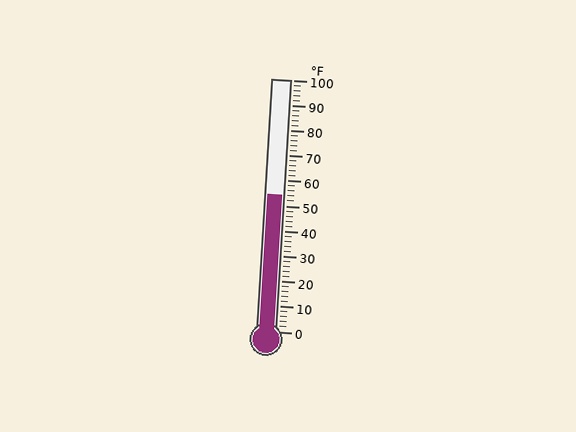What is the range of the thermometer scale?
The thermometer scale ranges from 0°F to 100°F.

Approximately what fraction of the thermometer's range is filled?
The thermometer is filled to approximately 55% of its range.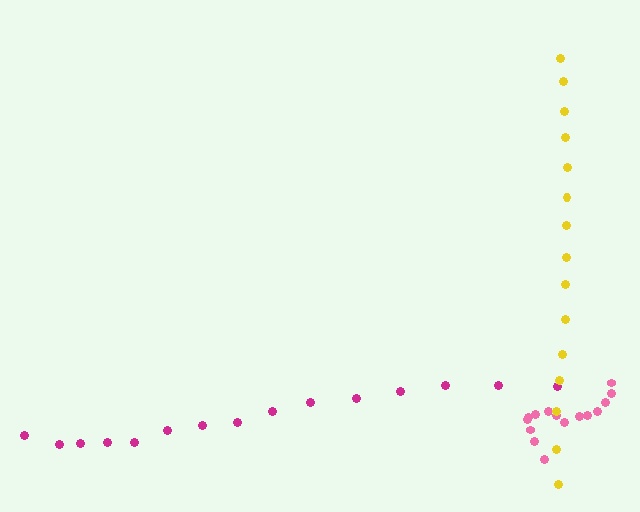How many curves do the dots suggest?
There are 3 distinct paths.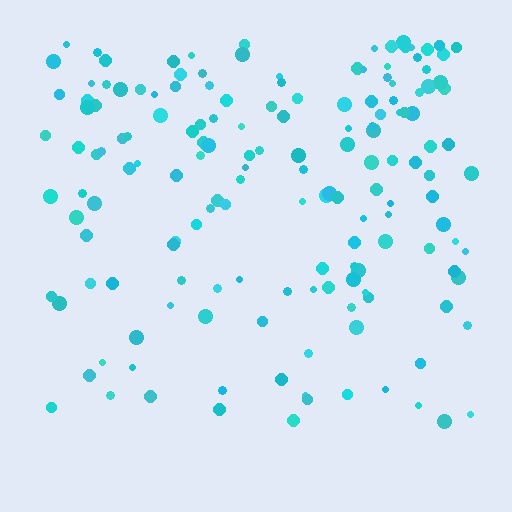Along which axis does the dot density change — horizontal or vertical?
Vertical.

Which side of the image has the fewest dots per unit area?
The bottom.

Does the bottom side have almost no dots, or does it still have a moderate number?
Still a moderate number, just noticeably fewer than the top.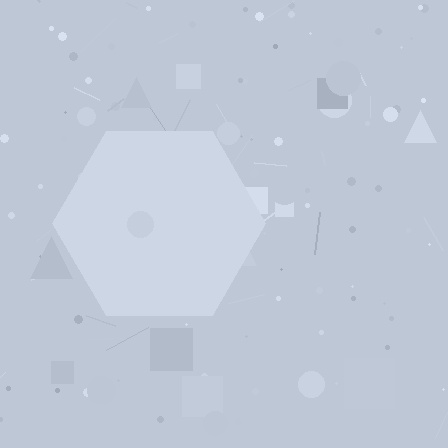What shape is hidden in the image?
A hexagon is hidden in the image.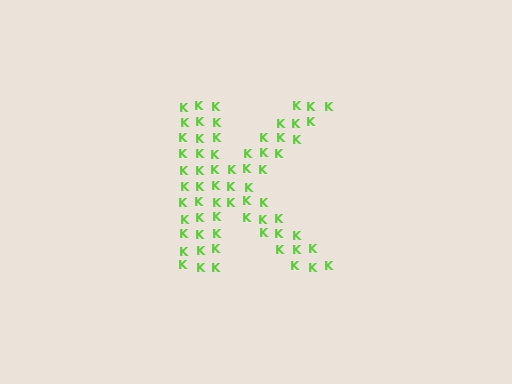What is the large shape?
The large shape is the letter K.